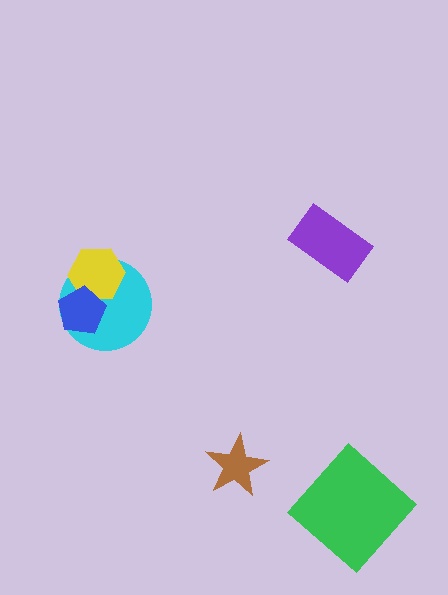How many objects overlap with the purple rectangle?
0 objects overlap with the purple rectangle.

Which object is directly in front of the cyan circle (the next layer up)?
The yellow hexagon is directly in front of the cyan circle.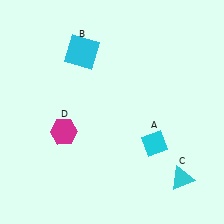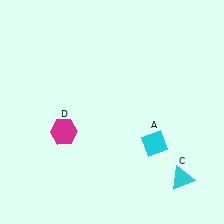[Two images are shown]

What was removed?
The cyan square (B) was removed in Image 2.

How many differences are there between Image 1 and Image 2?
There is 1 difference between the two images.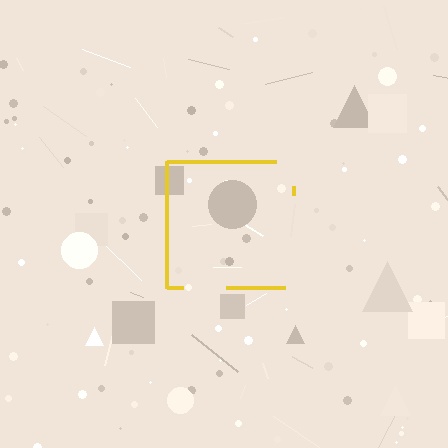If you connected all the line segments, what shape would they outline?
They would outline a square.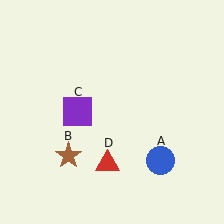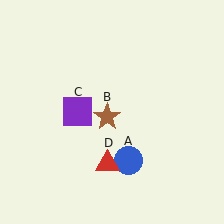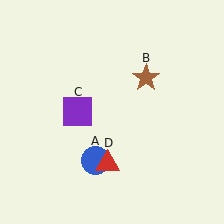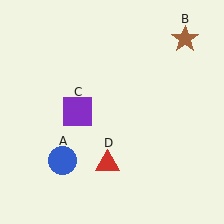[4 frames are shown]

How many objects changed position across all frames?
2 objects changed position: blue circle (object A), brown star (object B).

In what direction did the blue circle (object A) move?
The blue circle (object A) moved left.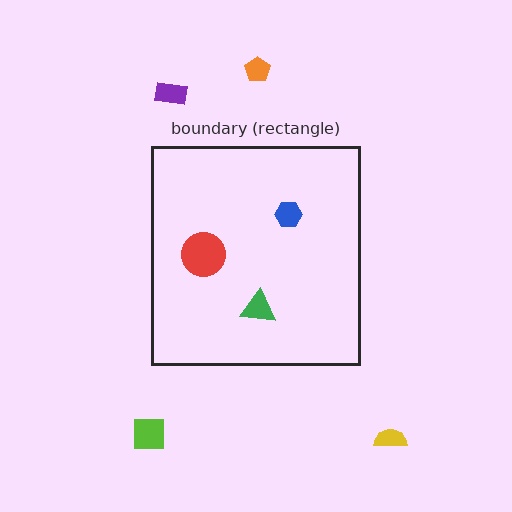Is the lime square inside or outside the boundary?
Outside.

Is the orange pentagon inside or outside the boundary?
Outside.